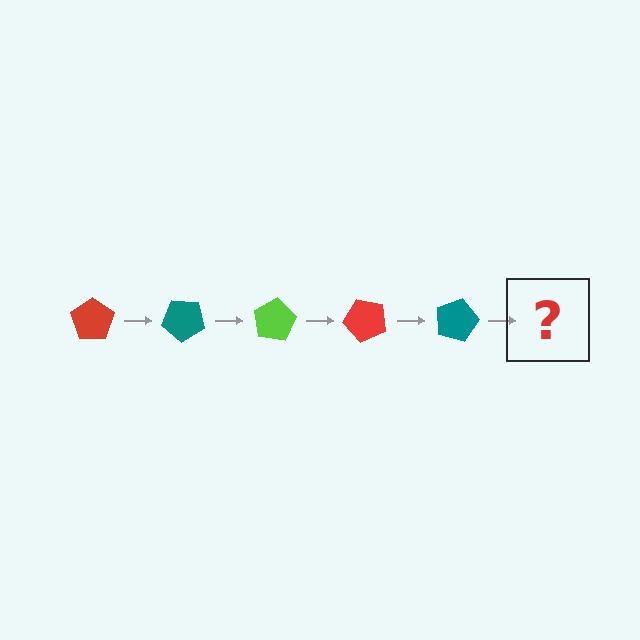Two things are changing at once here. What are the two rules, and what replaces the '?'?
The two rules are that it rotates 40 degrees each step and the color cycles through red, teal, and lime. The '?' should be a lime pentagon, rotated 200 degrees from the start.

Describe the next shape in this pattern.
It should be a lime pentagon, rotated 200 degrees from the start.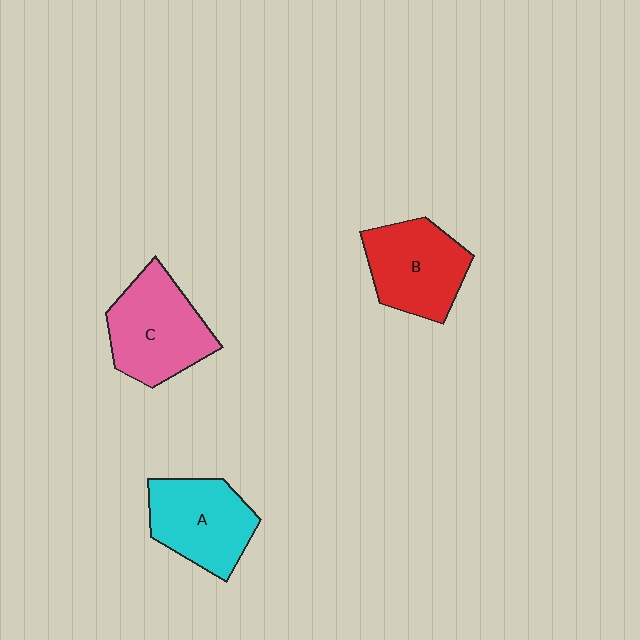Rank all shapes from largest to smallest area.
From largest to smallest: C (pink), A (cyan), B (red).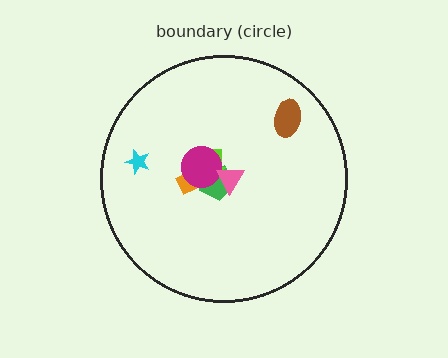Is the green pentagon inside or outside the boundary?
Inside.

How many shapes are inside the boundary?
7 inside, 0 outside.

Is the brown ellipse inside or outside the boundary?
Inside.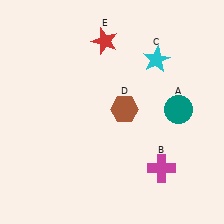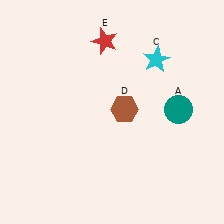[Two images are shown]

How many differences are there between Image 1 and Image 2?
There is 1 difference between the two images.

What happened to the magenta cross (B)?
The magenta cross (B) was removed in Image 2. It was in the bottom-right area of Image 1.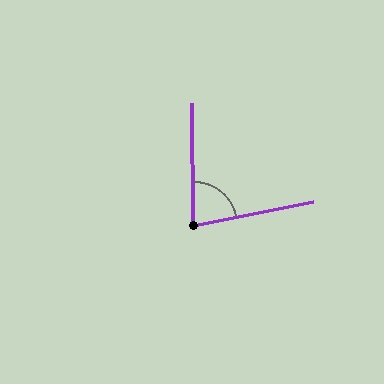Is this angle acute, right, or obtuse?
It is acute.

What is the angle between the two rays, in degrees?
Approximately 79 degrees.